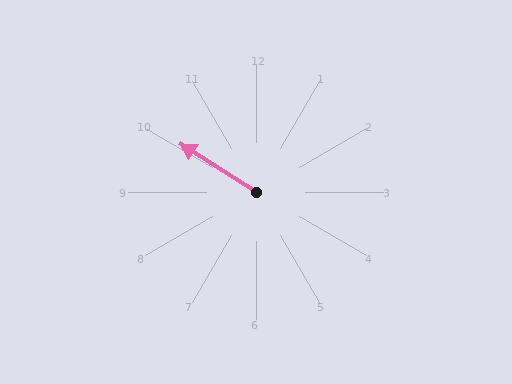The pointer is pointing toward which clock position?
Roughly 10 o'clock.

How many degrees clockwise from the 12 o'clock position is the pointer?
Approximately 303 degrees.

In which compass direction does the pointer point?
Northwest.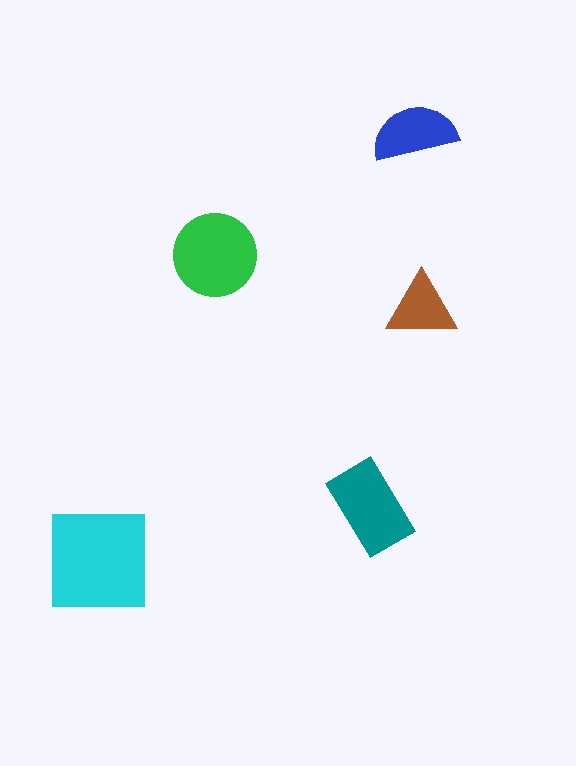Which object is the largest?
The cyan square.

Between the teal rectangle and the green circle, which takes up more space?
The green circle.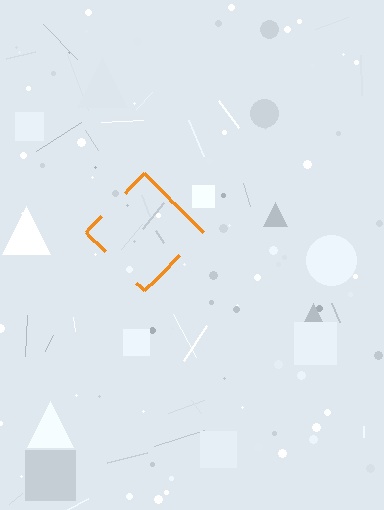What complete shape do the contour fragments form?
The contour fragments form a diamond.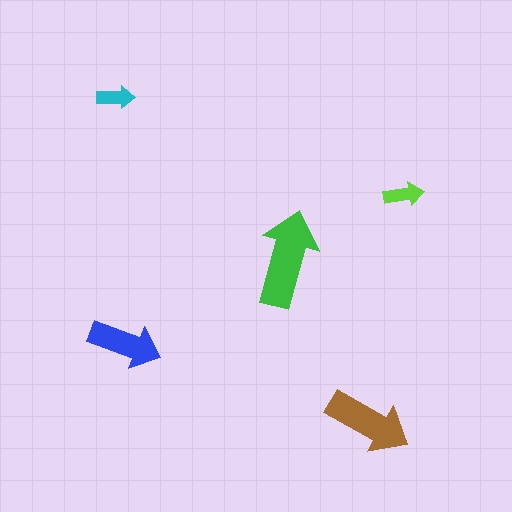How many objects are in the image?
There are 5 objects in the image.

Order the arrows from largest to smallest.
the green one, the brown one, the blue one, the lime one, the cyan one.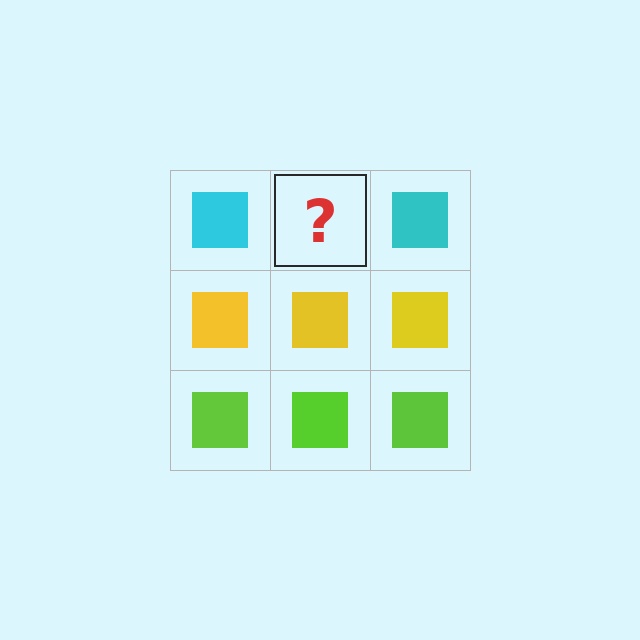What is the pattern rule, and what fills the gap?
The rule is that each row has a consistent color. The gap should be filled with a cyan square.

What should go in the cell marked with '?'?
The missing cell should contain a cyan square.